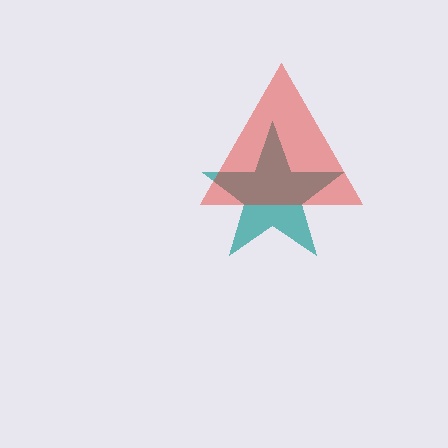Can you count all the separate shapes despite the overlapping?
Yes, there are 2 separate shapes.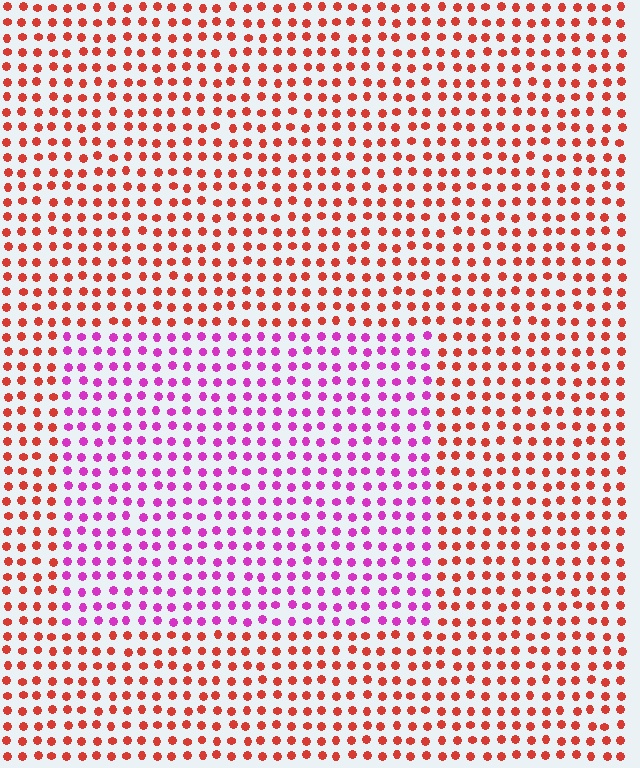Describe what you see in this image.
The image is filled with small red elements in a uniform arrangement. A rectangle-shaped region is visible where the elements are tinted to a slightly different hue, forming a subtle color boundary.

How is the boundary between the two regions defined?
The boundary is defined purely by a slight shift in hue (about 56 degrees). Spacing, size, and orientation are identical on both sides.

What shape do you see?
I see a rectangle.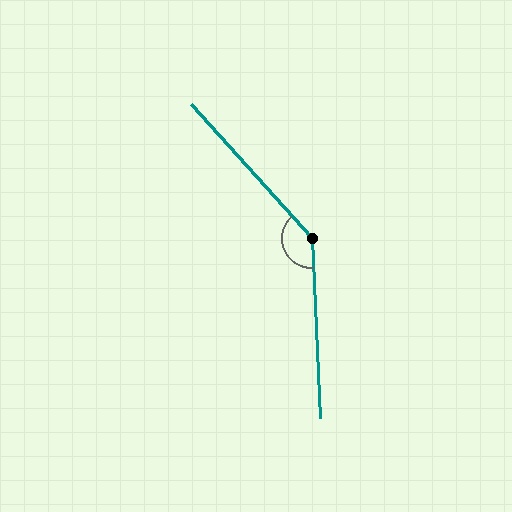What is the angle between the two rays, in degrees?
Approximately 141 degrees.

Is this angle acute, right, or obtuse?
It is obtuse.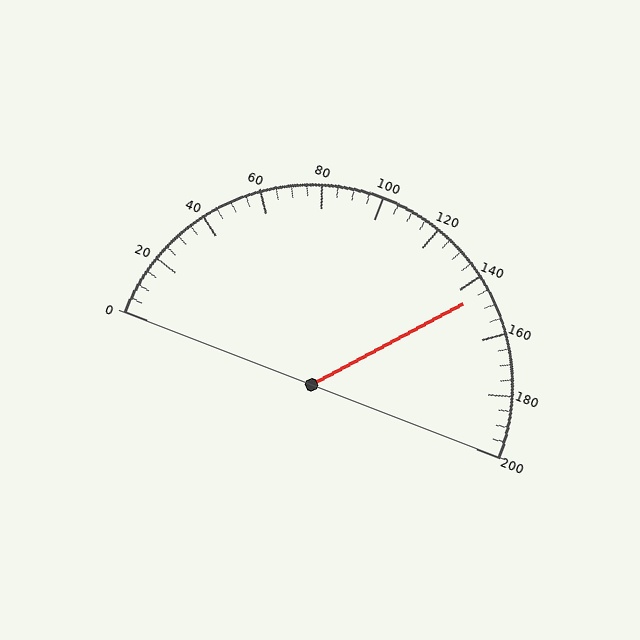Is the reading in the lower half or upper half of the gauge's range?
The reading is in the upper half of the range (0 to 200).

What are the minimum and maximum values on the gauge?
The gauge ranges from 0 to 200.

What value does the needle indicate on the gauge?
The needle indicates approximately 145.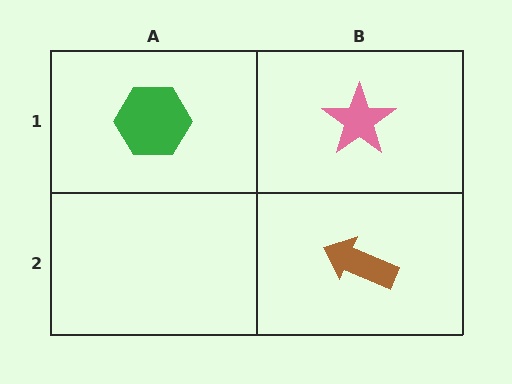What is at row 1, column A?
A green hexagon.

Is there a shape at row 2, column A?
No, that cell is empty.